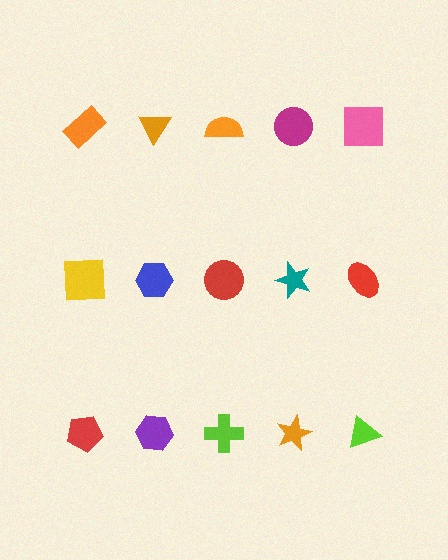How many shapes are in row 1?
5 shapes.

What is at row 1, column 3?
An orange semicircle.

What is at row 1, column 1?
An orange rectangle.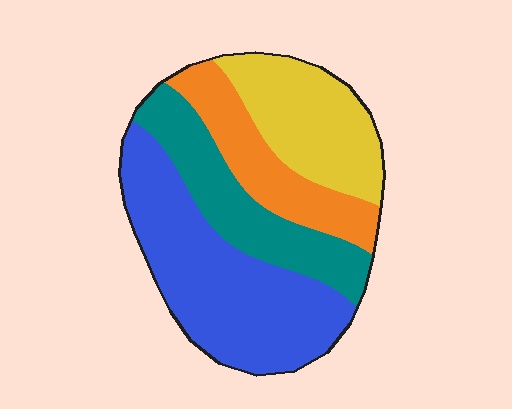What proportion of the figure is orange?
Orange covers roughly 20% of the figure.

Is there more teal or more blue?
Blue.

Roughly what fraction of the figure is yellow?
Yellow covers roughly 20% of the figure.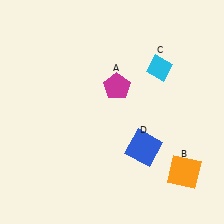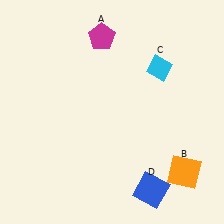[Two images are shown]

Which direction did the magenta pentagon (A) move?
The magenta pentagon (A) moved up.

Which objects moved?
The objects that moved are: the magenta pentagon (A), the blue square (D).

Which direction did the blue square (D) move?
The blue square (D) moved down.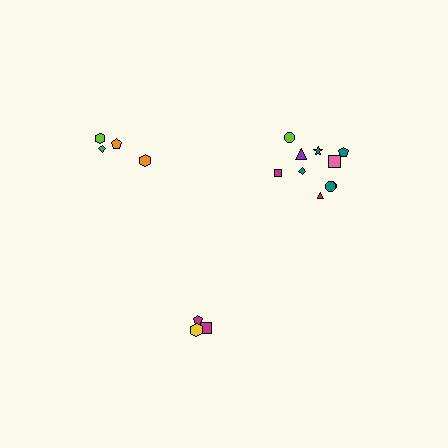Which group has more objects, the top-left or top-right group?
The top-right group.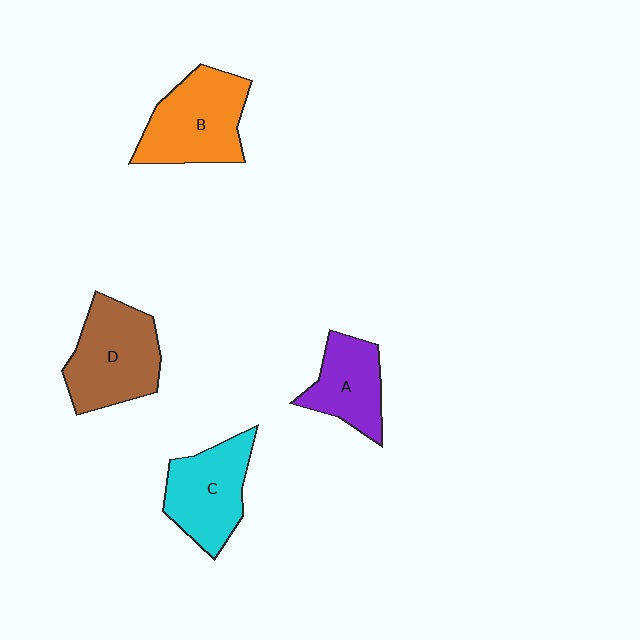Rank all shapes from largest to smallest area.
From largest to smallest: D (brown), B (orange), C (cyan), A (purple).